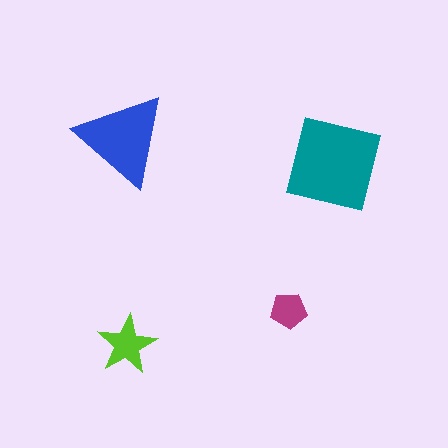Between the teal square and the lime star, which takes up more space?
The teal square.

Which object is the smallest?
The magenta pentagon.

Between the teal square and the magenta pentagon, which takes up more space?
The teal square.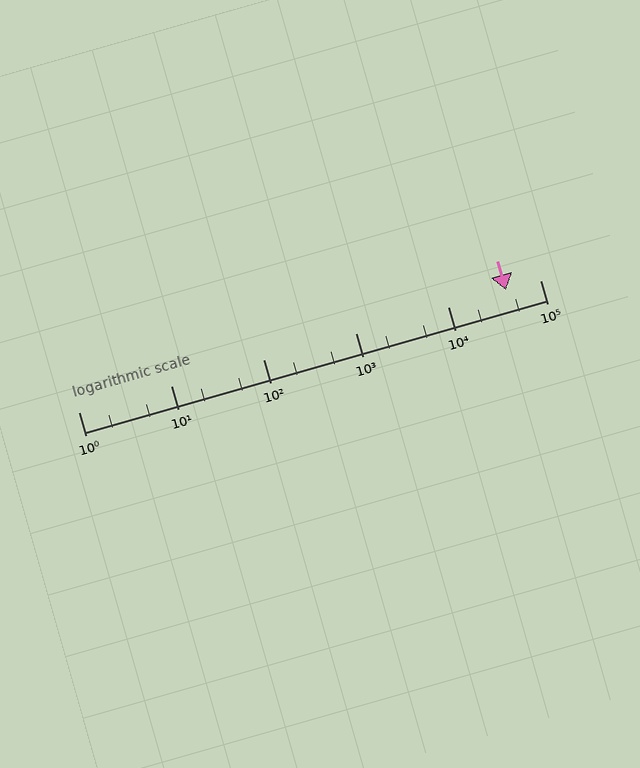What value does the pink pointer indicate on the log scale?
The pointer indicates approximately 43000.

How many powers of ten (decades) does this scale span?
The scale spans 5 decades, from 1 to 100000.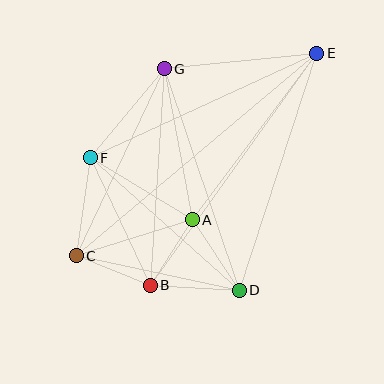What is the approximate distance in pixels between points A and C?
The distance between A and C is approximately 121 pixels.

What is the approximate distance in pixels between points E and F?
The distance between E and F is approximately 249 pixels.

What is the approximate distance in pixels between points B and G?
The distance between B and G is approximately 217 pixels.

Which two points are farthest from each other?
Points C and E are farthest from each other.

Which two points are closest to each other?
Points A and B are closest to each other.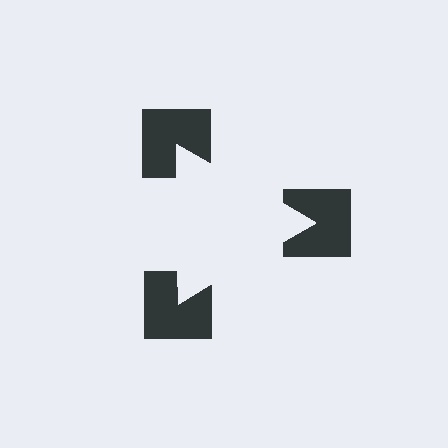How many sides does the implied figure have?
3 sides.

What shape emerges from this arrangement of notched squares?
An illusory triangle — its edges are inferred from the aligned wedge cuts in the notched squares, not physically drawn.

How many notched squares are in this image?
There are 3 — one at each vertex of the illusory triangle.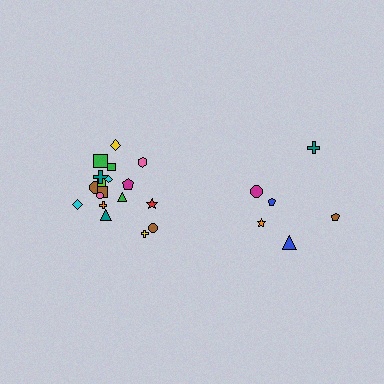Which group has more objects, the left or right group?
The left group.